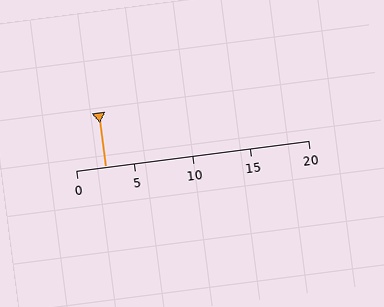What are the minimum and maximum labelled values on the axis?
The axis runs from 0 to 20.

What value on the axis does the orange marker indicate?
The marker indicates approximately 2.5.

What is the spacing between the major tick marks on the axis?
The major ticks are spaced 5 apart.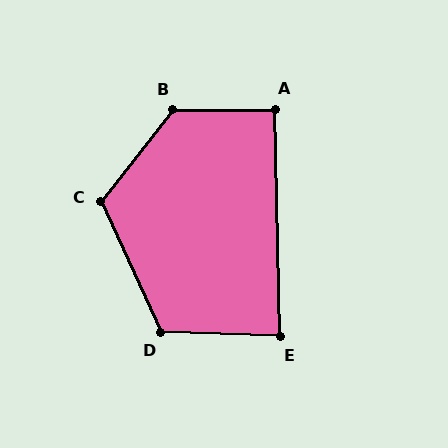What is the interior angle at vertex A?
Approximately 91 degrees (approximately right).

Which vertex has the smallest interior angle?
E, at approximately 87 degrees.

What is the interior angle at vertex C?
Approximately 117 degrees (obtuse).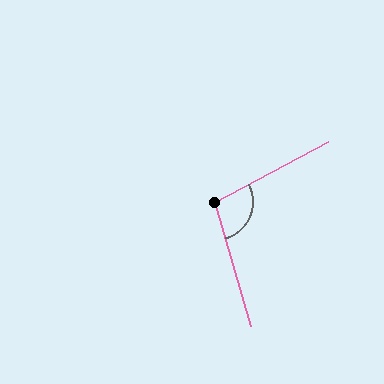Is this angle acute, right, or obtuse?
It is obtuse.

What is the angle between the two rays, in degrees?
Approximately 102 degrees.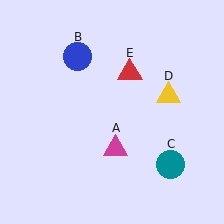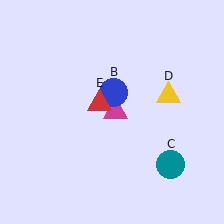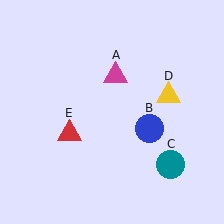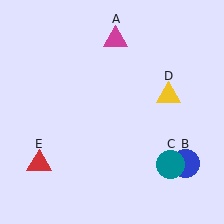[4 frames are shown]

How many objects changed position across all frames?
3 objects changed position: magenta triangle (object A), blue circle (object B), red triangle (object E).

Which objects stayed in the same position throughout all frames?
Teal circle (object C) and yellow triangle (object D) remained stationary.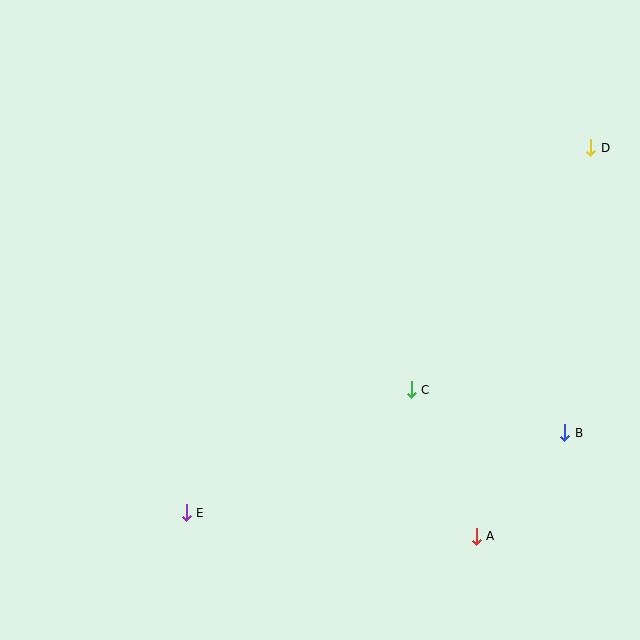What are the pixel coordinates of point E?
Point E is at (186, 513).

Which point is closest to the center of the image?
Point C at (411, 390) is closest to the center.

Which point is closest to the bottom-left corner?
Point E is closest to the bottom-left corner.